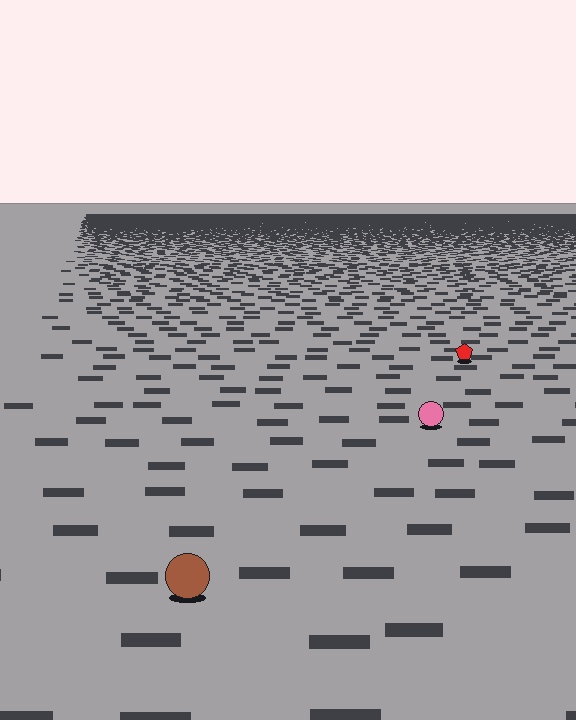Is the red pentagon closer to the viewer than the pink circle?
No. The pink circle is closer — you can tell from the texture gradient: the ground texture is coarser near it.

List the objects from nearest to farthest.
From nearest to farthest: the brown circle, the pink circle, the red pentagon.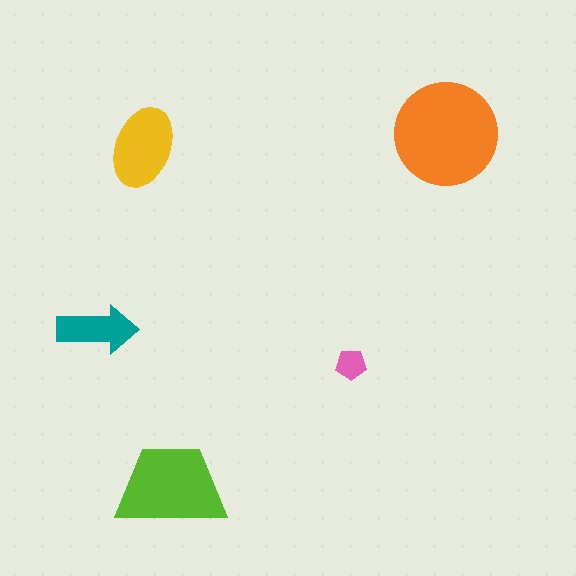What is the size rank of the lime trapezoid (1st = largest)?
2nd.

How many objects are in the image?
There are 5 objects in the image.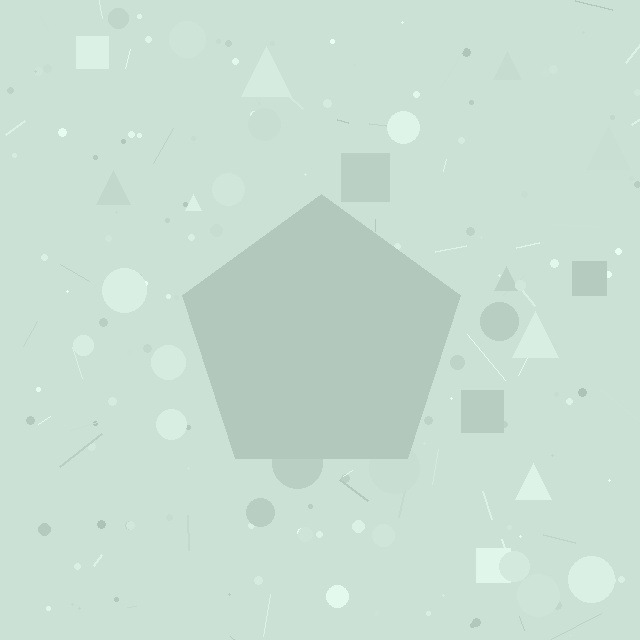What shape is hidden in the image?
A pentagon is hidden in the image.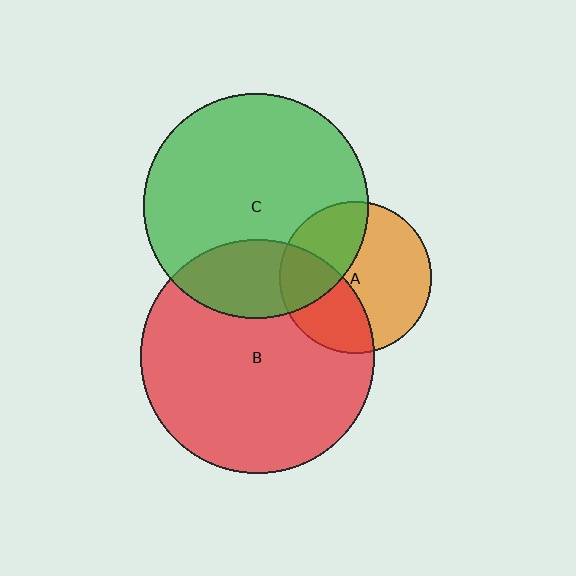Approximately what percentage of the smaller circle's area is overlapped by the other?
Approximately 25%.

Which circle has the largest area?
Circle B (red).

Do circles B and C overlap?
Yes.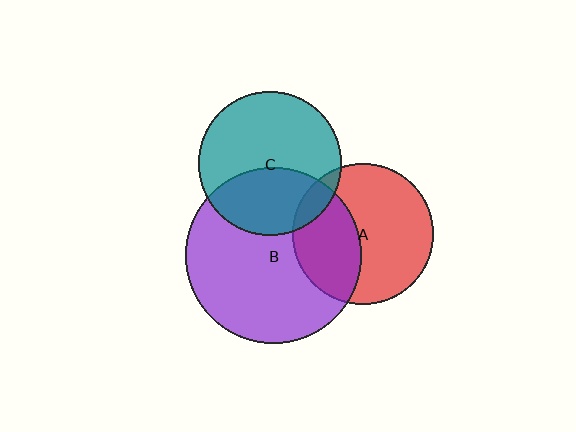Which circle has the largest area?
Circle B (purple).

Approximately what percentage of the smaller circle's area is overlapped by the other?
Approximately 10%.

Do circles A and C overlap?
Yes.